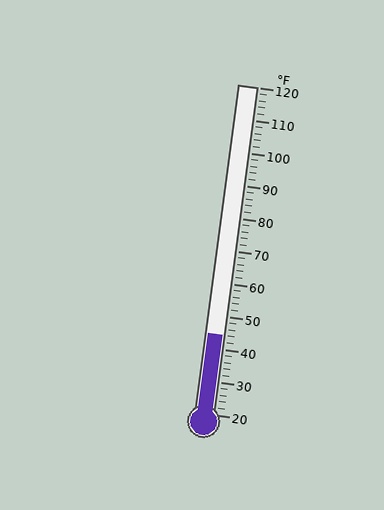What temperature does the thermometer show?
The thermometer shows approximately 44°F.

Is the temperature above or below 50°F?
The temperature is below 50°F.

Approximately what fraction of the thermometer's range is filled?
The thermometer is filled to approximately 25% of its range.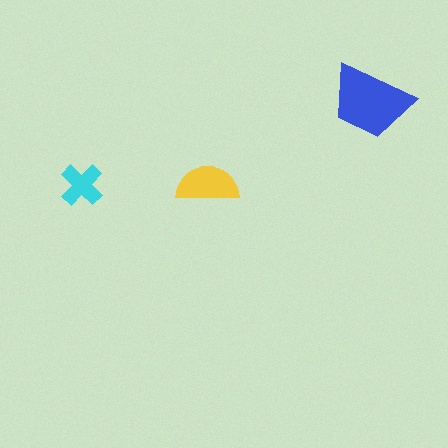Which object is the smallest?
The cyan cross.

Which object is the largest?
The blue trapezoid.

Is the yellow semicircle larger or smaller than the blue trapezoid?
Smaller.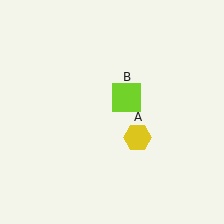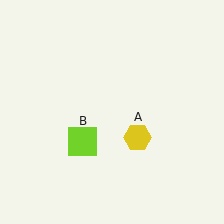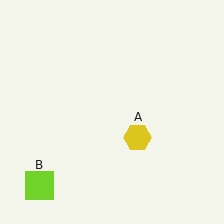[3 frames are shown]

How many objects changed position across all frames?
1 object changed position: lime square (object B).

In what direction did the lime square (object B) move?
The lime square (object B) moved down and to the left.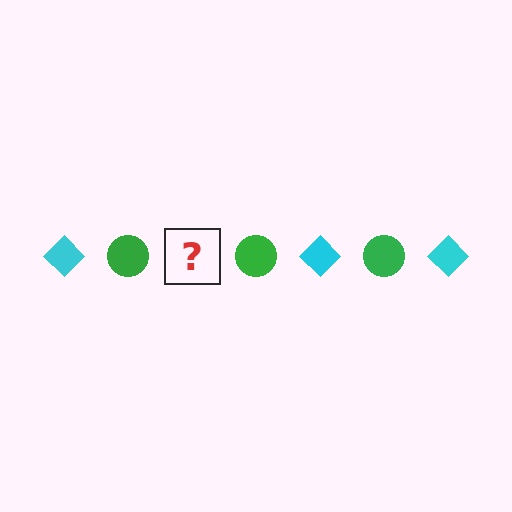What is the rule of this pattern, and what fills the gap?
The rule is that the pattern alternates between cyan diamond and green circle. The gap should be filled with a cyan diamond.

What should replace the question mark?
The question mark should be replaced with a cyan diamond.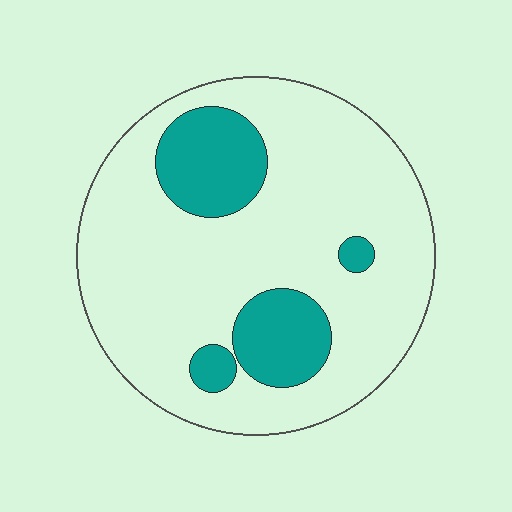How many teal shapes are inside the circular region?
4.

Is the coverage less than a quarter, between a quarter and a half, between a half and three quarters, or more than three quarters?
Less than a quarter.